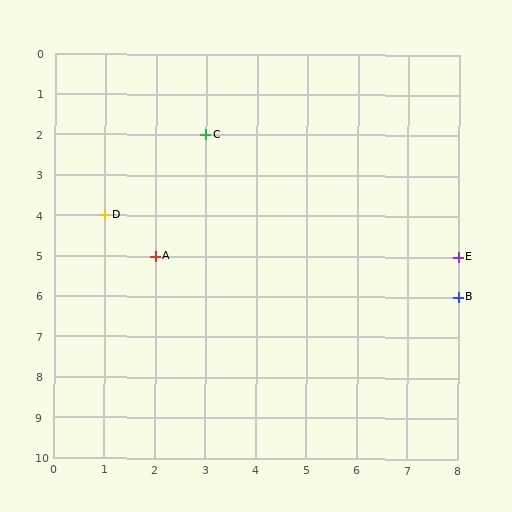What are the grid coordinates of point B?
Point B is at grid coordinates (8, 6).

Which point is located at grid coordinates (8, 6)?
Point B is at (8, 6).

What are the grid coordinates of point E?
Point E is at grid coordinates (8, 5).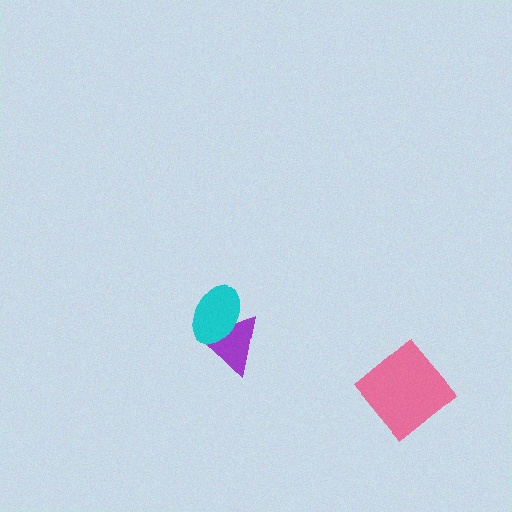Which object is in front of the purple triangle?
The cyan ellipse is in front of the purple triangle.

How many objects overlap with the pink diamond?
0 objects overlap with the pink diamond.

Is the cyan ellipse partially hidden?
No, no other shape covers it.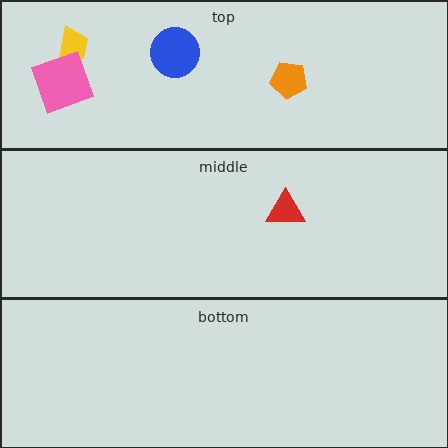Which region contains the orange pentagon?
The top region.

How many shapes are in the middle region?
1.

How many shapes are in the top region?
4.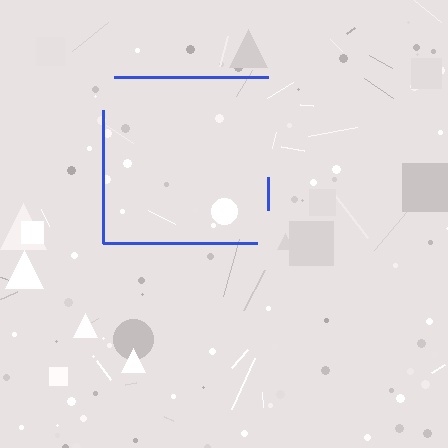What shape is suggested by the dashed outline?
The dashed outline suggests a square.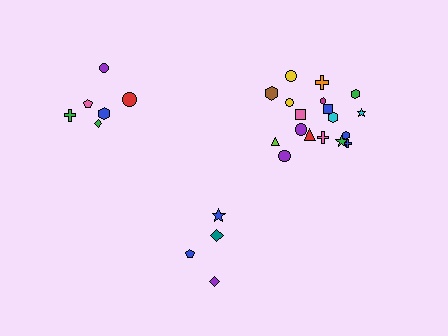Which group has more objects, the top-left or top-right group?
The top-right group.